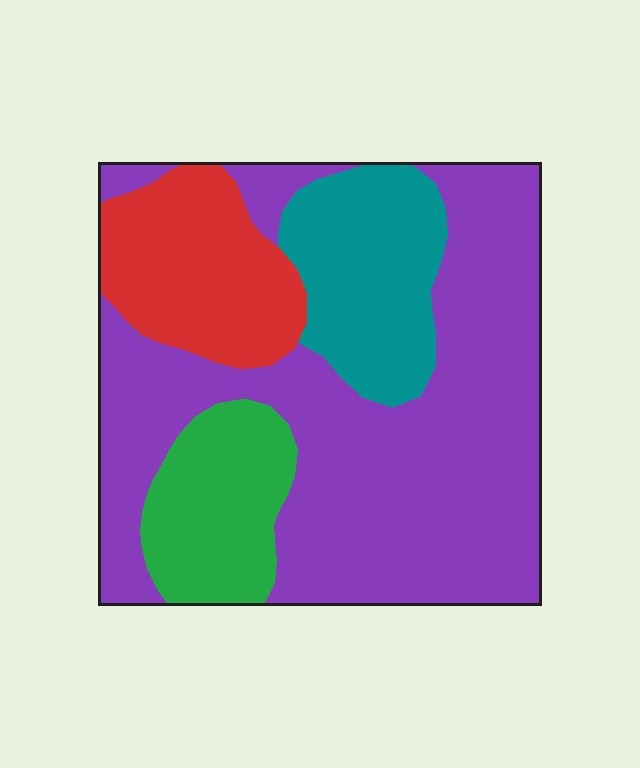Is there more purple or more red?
Purple.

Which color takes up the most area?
Purple, at roughly 55%.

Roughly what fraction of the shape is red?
Red covers 16% of the shape.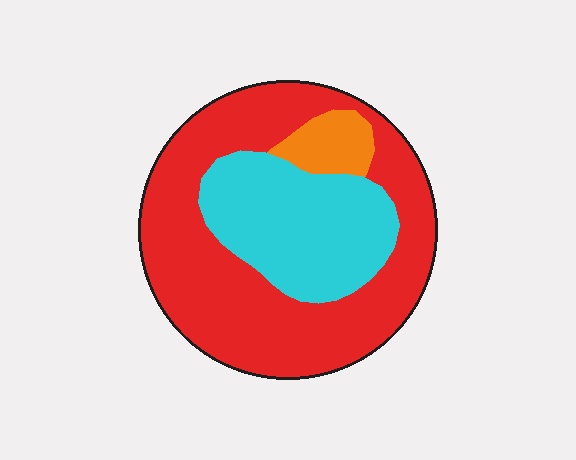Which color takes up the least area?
Orange, at roughly 5%.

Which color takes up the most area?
Red, at roughly 65%.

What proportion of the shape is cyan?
Cyan takes up about one third (1/3) of the shape.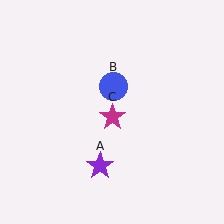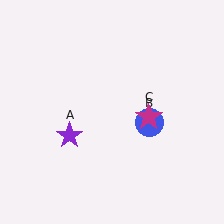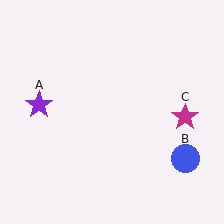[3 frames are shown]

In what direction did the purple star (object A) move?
The purple star (object A) moved up and to the left.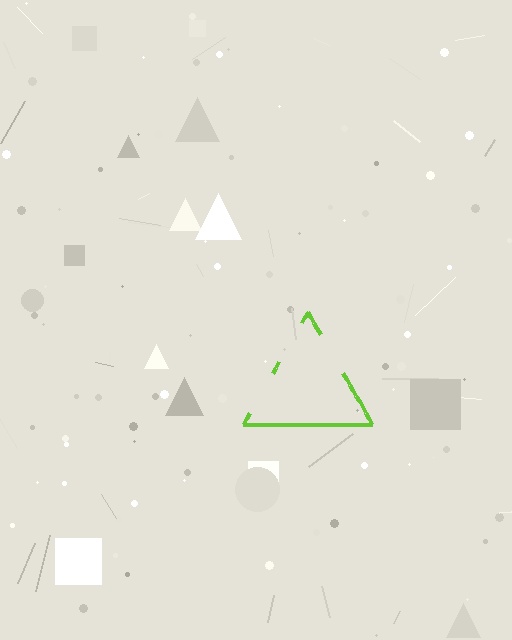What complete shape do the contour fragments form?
The contour fragments form a triangle.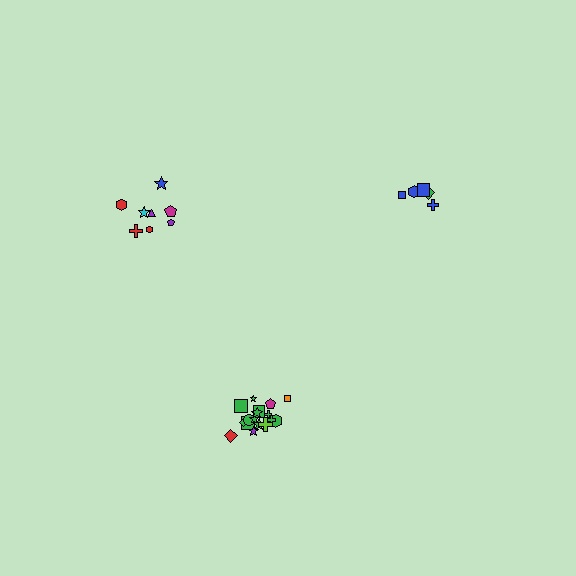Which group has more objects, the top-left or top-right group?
The top-left group.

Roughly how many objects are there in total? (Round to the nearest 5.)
Roughly 30 objects in total.